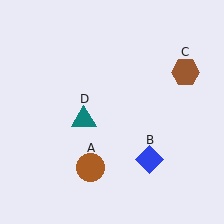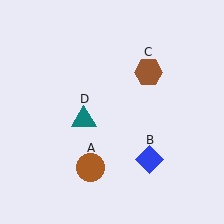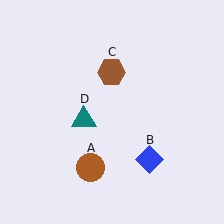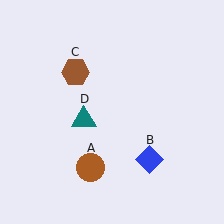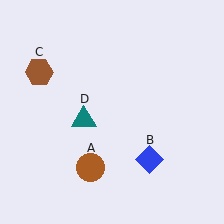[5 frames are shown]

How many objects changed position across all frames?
1 object changed position: brown hexagon (object C).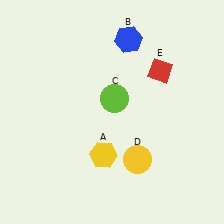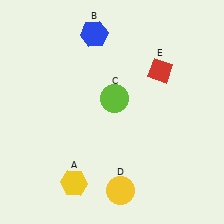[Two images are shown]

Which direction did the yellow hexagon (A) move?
The yellow hexagon (A) moved left.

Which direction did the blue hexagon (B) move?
The blue hexagon (B) moved left.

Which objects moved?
The objects that moved are: the yellow hexagon (A), the blue hexagon (B), the yellow circle (D).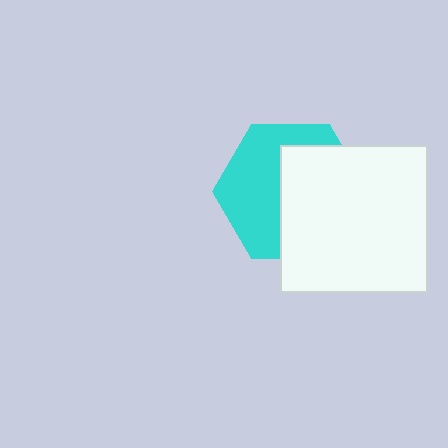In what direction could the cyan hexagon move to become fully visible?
The cyan hexagon could move left. That would shift it out from behind the white square entirely.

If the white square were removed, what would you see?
You would see the complete cyan hexagon.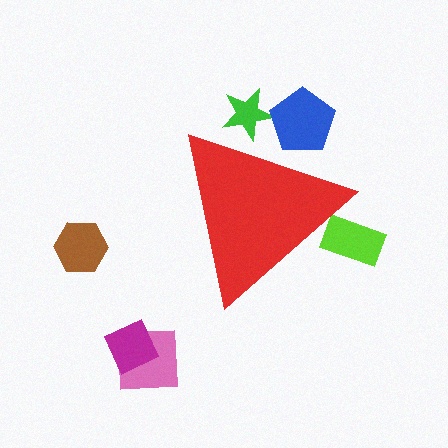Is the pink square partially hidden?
No, the pink square is fully visible.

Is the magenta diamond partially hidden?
No, the magenta diamond is fully visible.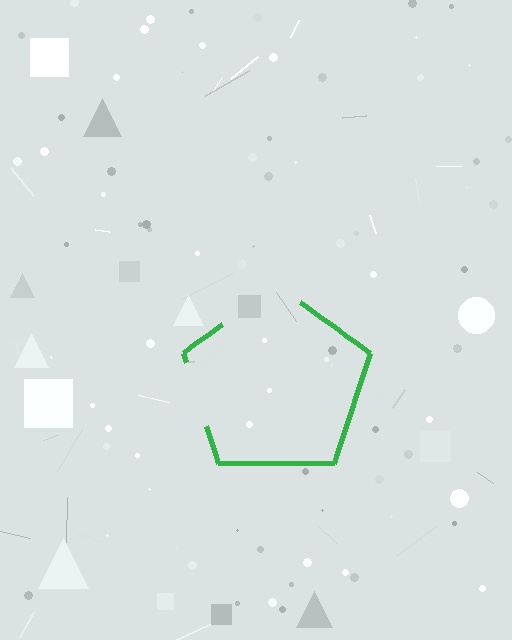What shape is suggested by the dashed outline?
The dashed outline suggests a pentagon.